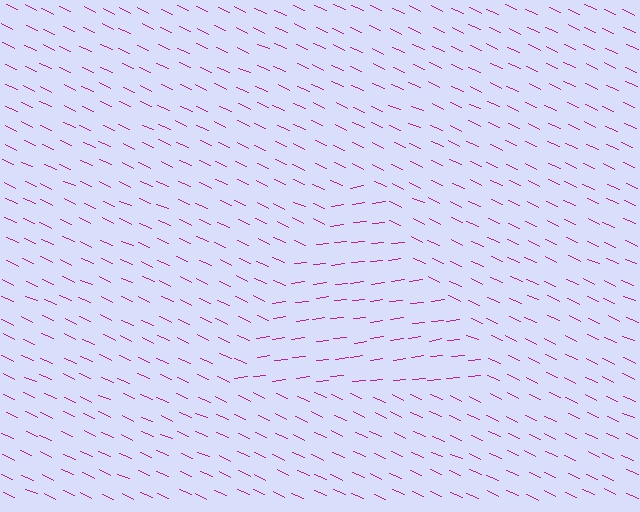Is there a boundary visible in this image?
Yes, there is a texture boundary formed by a change in line orientation.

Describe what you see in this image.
The image is filled with small magenta line segments. A triangle region in the image has lines oriented differently from the surrounding lines, creating a visible texture boundary.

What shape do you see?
I see a triangle.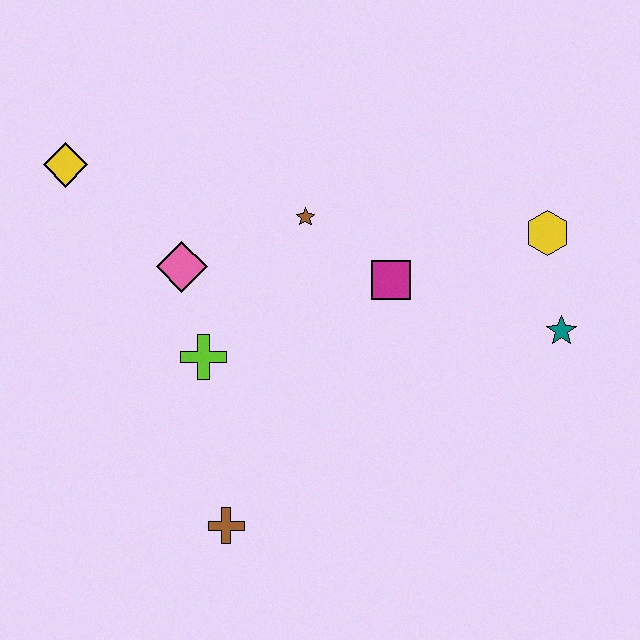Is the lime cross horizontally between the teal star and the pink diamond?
Yes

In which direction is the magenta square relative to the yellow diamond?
The magenta square is to the right of the yellow diamond.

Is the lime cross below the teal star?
Yes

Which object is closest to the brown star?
The magenta square is closest to the brown star.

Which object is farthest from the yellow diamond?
The teal star is farthest from the yellow diamond.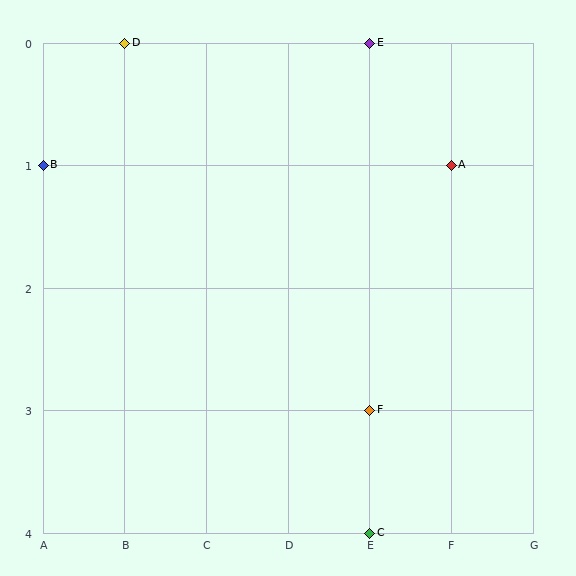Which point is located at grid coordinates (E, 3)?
Point F is at (E, 3).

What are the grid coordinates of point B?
Point B is at grid coordinates (A, 1).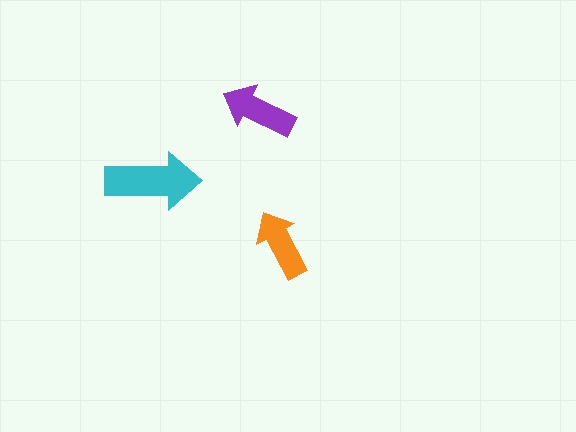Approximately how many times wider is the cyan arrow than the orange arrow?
About 1.5 times wider.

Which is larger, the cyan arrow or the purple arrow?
The cyan one.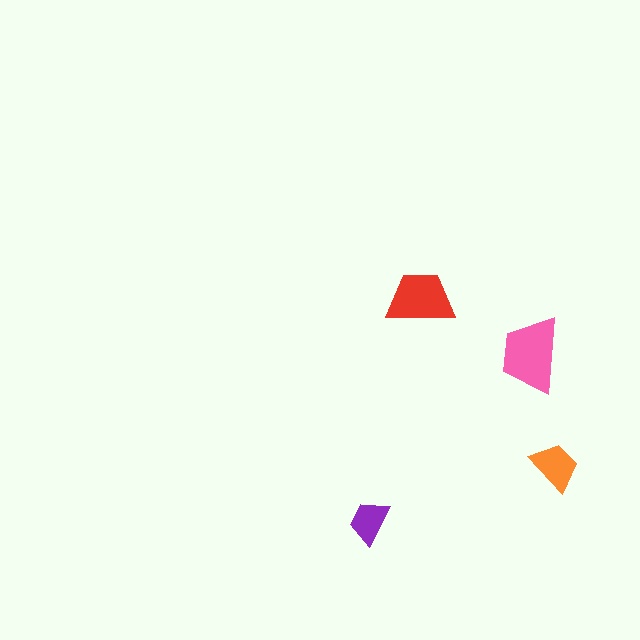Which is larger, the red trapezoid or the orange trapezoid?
The red one.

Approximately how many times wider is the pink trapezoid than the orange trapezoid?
About 1.5 times wider.